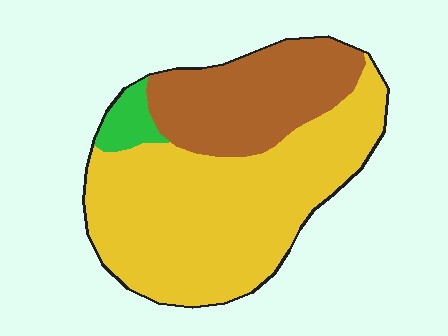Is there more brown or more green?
Brown.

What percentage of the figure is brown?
Brown takes up about one third (1/3) of the figure.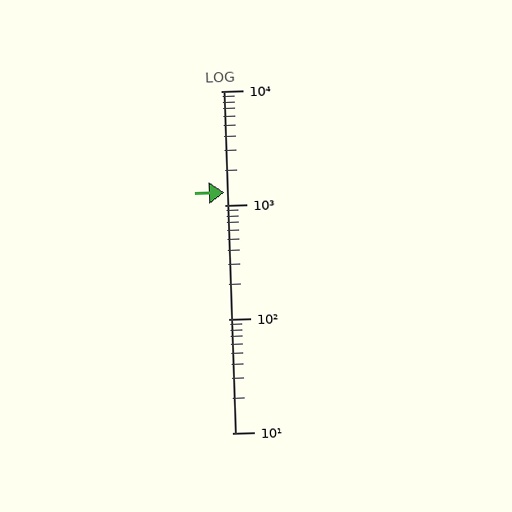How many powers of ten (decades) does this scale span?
The scale spans 3 decades, from 10 to 10000.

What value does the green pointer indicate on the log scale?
The pointer indicates approximately 1300.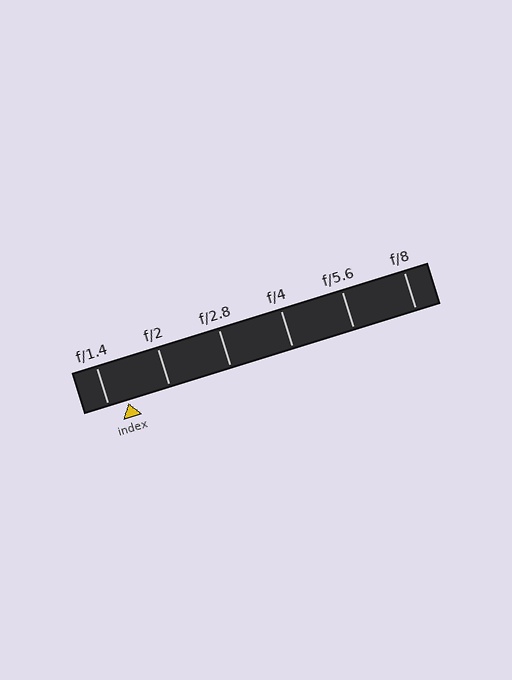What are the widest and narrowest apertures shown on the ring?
The widest aperture shown is f/1.4 and the narrowest is f/8.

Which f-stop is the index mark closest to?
The index mark is closest to f/1.4.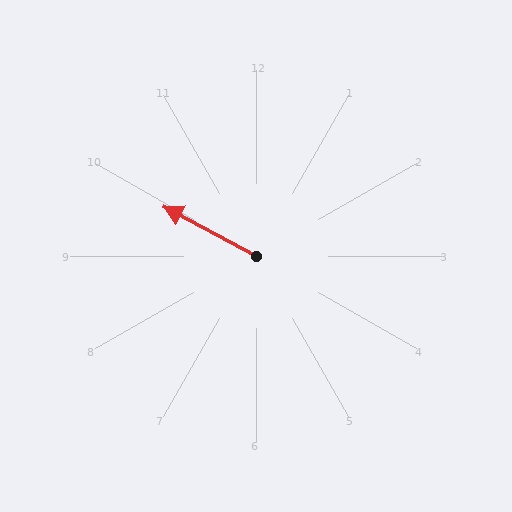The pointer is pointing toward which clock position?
Roughly 10 o'clock.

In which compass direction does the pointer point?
Northwest.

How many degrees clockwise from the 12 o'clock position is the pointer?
Approximately 298 degrees.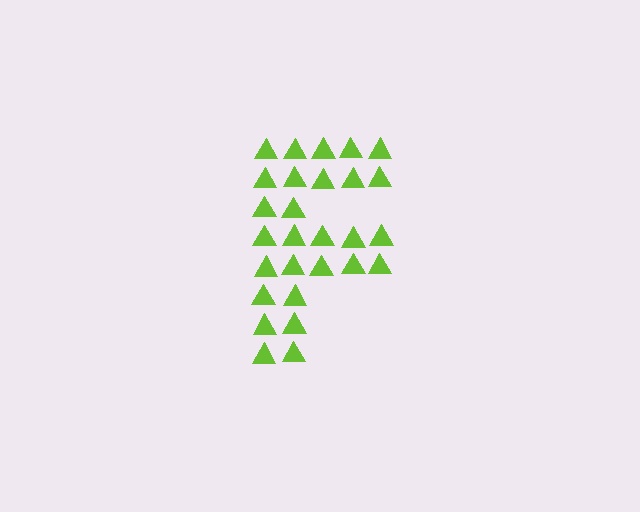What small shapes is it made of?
It is made of small triangles.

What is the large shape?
The large shape is the letter F.